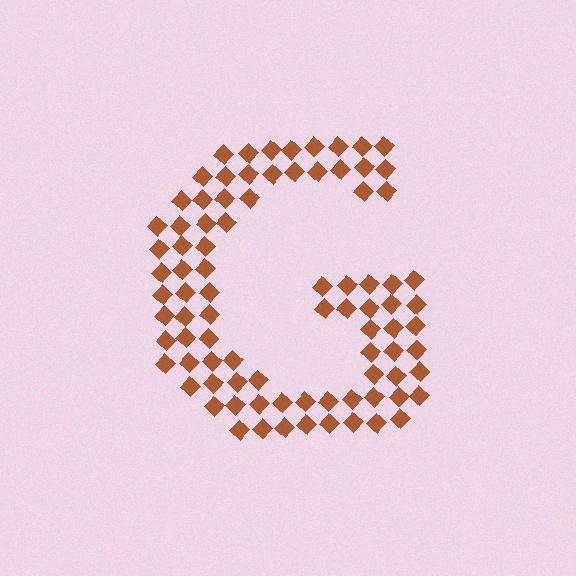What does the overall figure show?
The overall figure shows the letter G.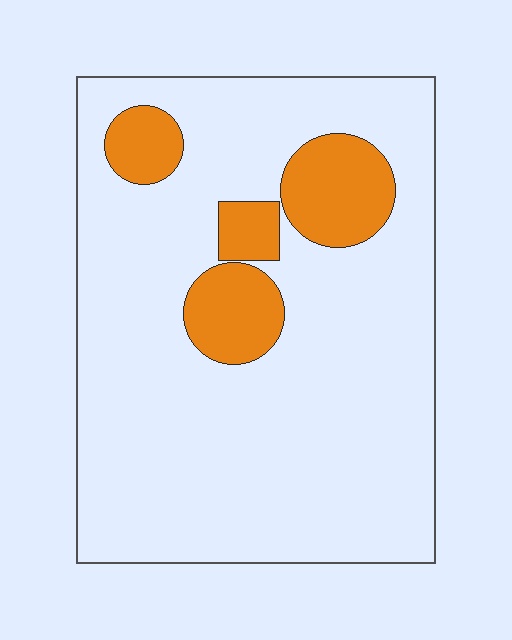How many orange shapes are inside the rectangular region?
4.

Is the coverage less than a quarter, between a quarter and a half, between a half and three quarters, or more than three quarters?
Less than a quarter.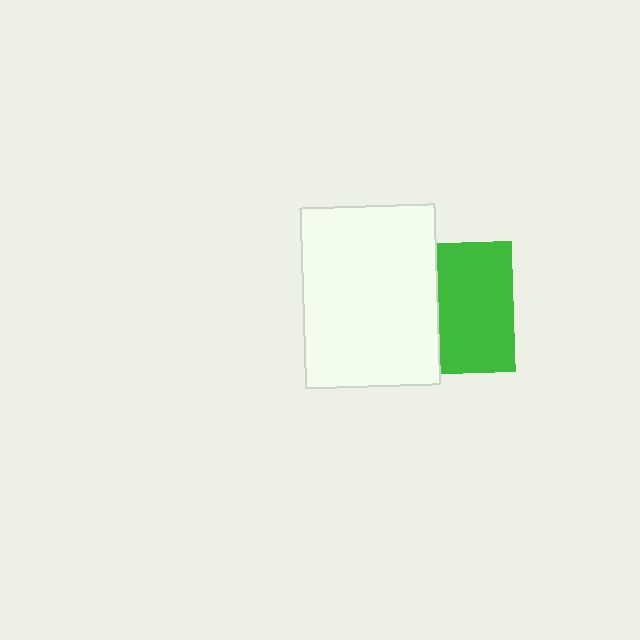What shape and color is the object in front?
The object in front is a white rectangle.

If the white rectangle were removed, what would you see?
You would see the complete green square.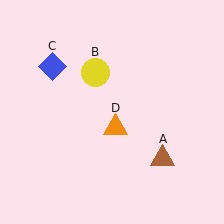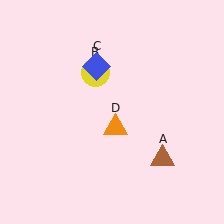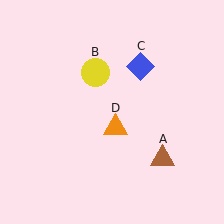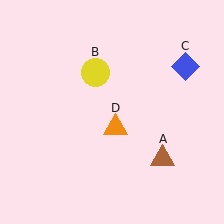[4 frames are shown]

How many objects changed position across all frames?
1 object changed position: blue diamond (object C).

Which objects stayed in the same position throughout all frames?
Brown triangle (object A) and yellow circle (object B) and orange triangle (object D) remained stationary.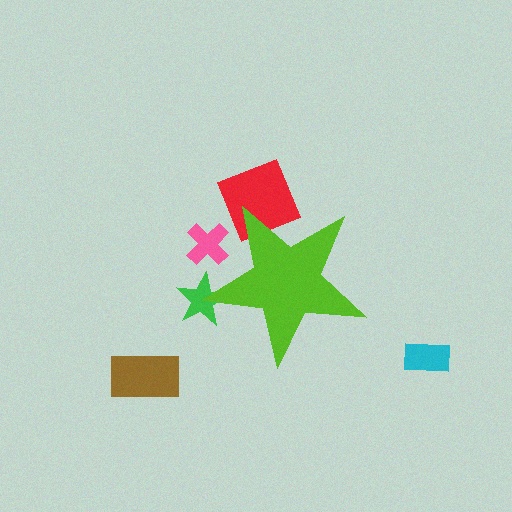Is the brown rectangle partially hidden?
No, the brown rectangle is fully visible.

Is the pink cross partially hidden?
Yes, the pink cross is partially hidden behind the lime star.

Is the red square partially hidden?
Yes, the red square is partially hidden behind the lime star.